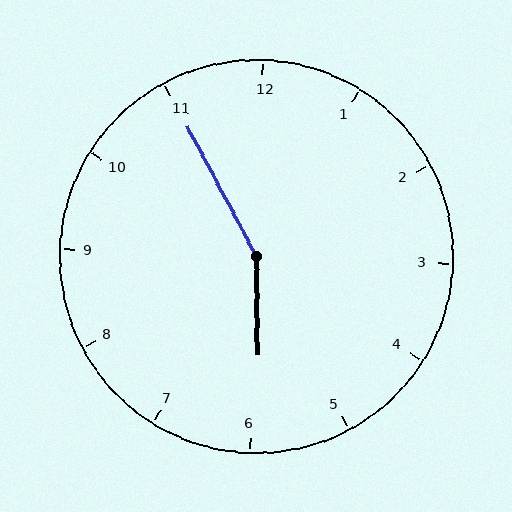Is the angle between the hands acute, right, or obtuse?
It is obtuse.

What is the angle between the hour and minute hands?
Approximately 152 degrees.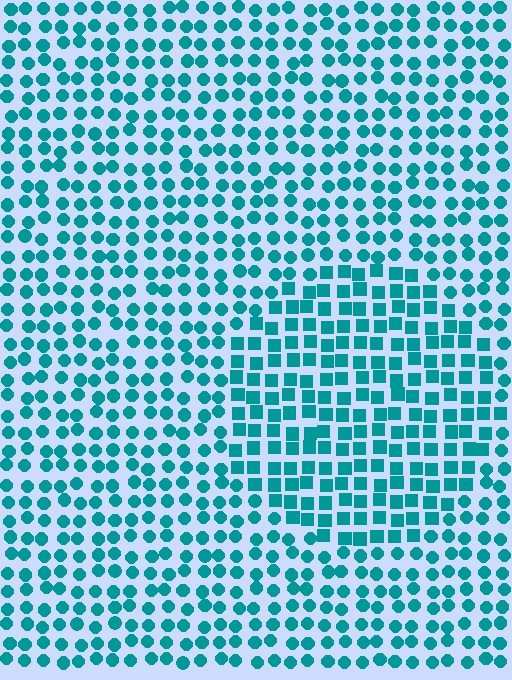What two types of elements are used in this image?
The image uses squares inside the circle region and circles outside it.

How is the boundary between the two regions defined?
The boundary is defined by a change in element shape: squares inside vs. circles outside. All elements share the same color and spacing.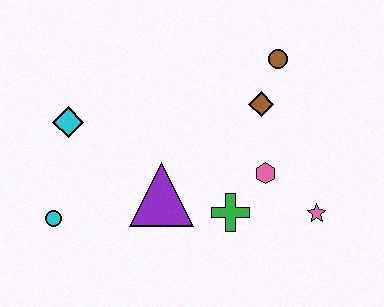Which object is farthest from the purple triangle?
The brown circle is farthest from the purple triangle.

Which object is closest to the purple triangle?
The green cross is closest to the purple triangle.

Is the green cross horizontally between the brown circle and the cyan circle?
Yes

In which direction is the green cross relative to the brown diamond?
The green cross is below the brown diamond.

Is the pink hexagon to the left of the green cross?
No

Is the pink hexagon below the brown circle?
Yes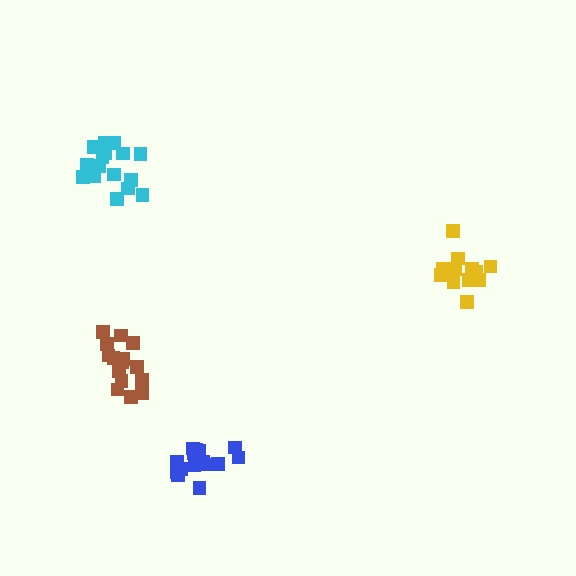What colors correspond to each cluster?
The clusters are colored: brown, yellow, blue, cyan.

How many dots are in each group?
Group 1: 15 dots, Group 2: 14 dots, Group 3: 15 dots, Group 4: 16 dots (60 total).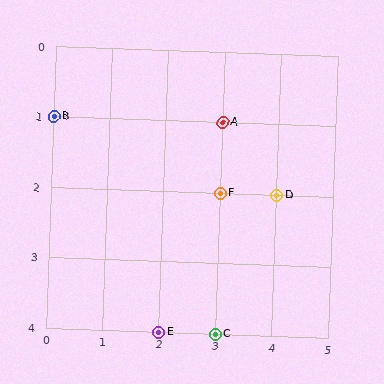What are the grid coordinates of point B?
Point B is at grid coordinates (0, 1).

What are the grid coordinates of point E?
Point E is at grid coordinates (2, 4).